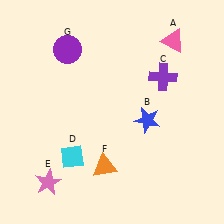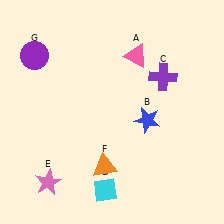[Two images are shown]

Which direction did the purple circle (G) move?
The purple circle (G) moved left.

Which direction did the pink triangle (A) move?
The pink triangle (A) moved left.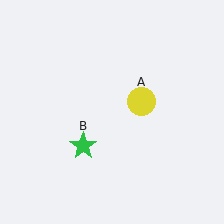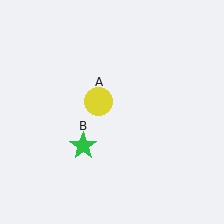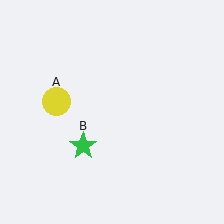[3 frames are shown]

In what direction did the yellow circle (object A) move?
The yellow circle (object A) moved left.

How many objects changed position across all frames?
1 object changed position: yellow circle (object A).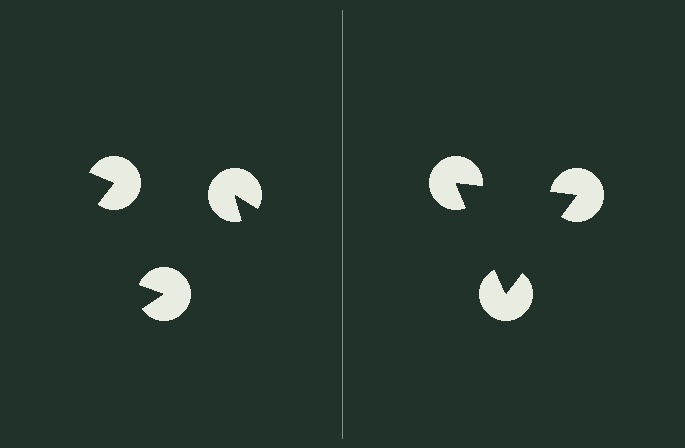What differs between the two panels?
The pac-man discs are positioned identically on both sides; only the wedge orientations differ. On the right they align to a triangle; on the left they are misaligned.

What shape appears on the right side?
An illusory triangle.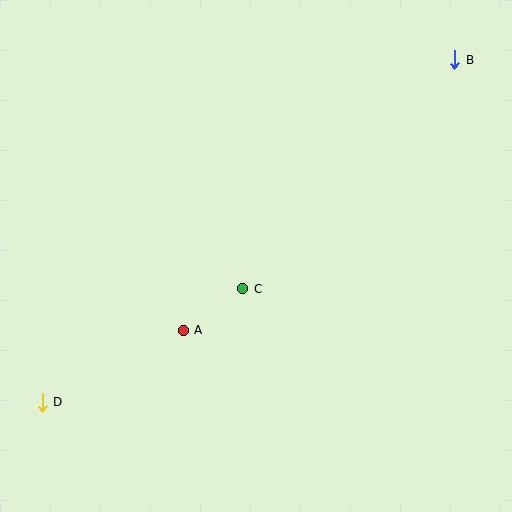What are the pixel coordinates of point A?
Point A is at (183, 330).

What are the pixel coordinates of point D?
Point D is at (42, 402).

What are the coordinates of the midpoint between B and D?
The midpoint between B and D is at (249, 231).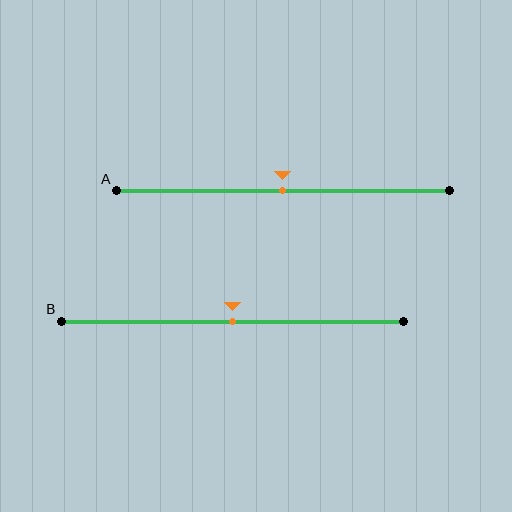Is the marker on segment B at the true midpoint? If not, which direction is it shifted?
Yes, the marker on segment B is at the true midpoint.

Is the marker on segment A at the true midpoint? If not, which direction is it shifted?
Yes, the marker on segment A is at the true midpoint.